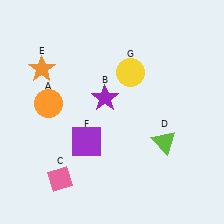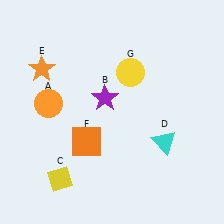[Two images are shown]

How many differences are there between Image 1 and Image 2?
There are 3 differences between the two images.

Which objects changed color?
C changed from pink to yellow. D changed from lime to cyan. F changed from purple to orange.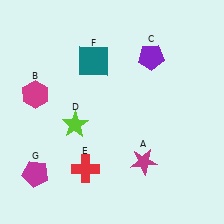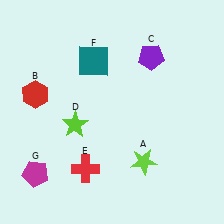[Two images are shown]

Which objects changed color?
A changed from magenta to lime. B changed from magenta to red.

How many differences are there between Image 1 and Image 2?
There are 2 differences between the two images.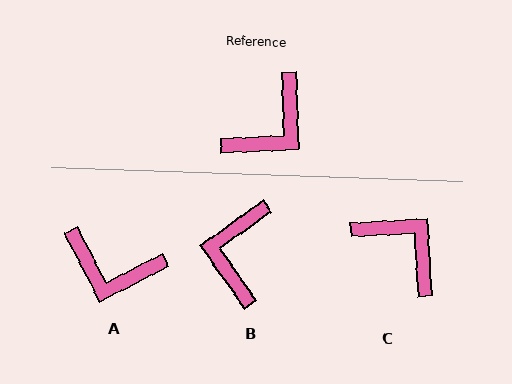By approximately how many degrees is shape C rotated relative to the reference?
Approximately 91 degrees counter-clockwise.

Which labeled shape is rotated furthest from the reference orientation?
B, about 147 degrees away.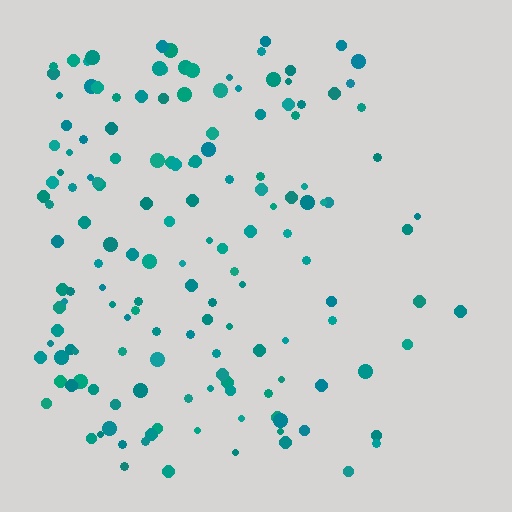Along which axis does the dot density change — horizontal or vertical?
Horizontal.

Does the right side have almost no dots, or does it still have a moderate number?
Still a moderate number, just noticeably fewer than the left.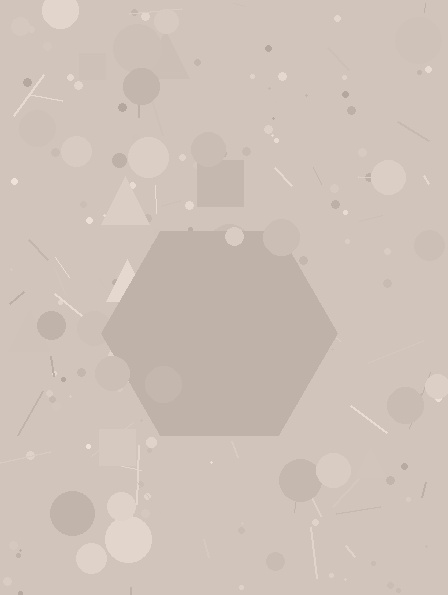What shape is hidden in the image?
A hexagon is hidden in the image.